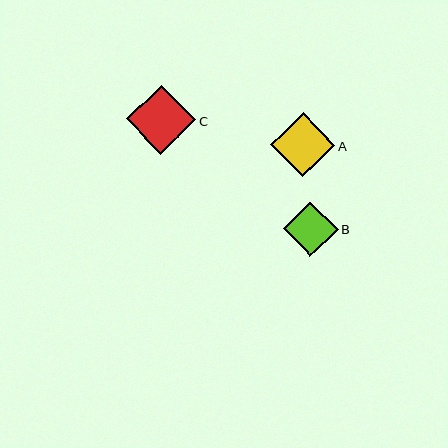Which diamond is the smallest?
Diamond B is the smallest with a size of approximately 55 pixels.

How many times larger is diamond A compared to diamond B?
Diamond A is approximately 1.2 times the size of diamond B.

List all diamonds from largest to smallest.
From largest to smallest: C, A, B.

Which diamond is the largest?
Diamond C is the largest with a size of approximately 69 pixels.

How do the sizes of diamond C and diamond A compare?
Diamond C and diamond A are approximately the same size.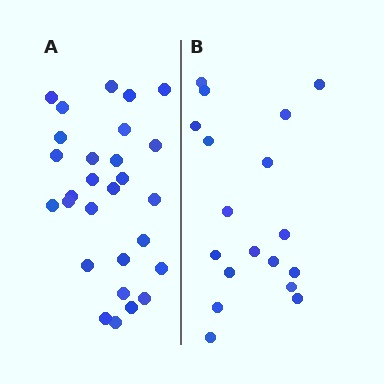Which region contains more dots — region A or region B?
Region A (the left region) has more dots.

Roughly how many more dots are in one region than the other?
Region A has roughly 10 or so more dots than region B.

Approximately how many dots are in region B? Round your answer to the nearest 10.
About 20 dots. (The exact count is 18, which rounds to 20.)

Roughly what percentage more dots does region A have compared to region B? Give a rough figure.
About 55% more.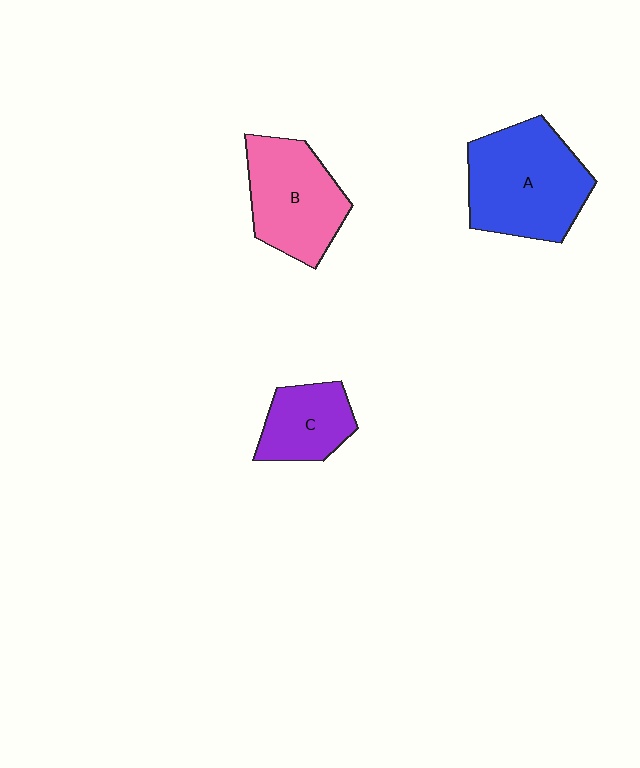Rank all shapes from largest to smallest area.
From largest to smallest: A (blue), B (pink), C (purple).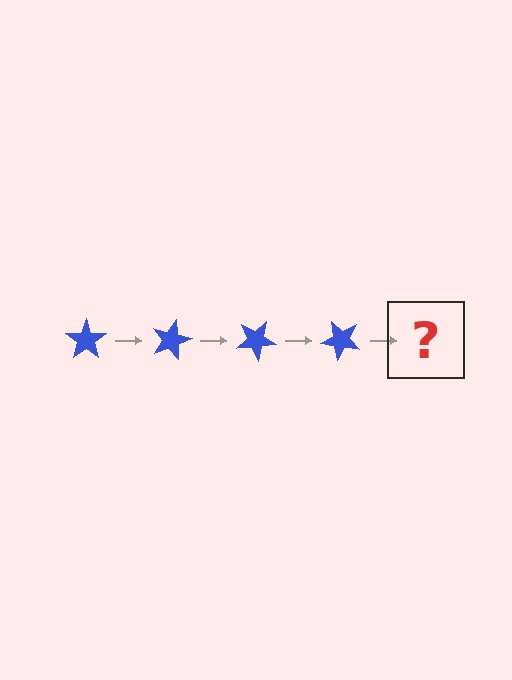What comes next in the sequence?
The next element should be a blue star rotated 60 degrees.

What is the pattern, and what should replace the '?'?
The pattern is that the star rotates 15 degrees each step. The '?' should be a blue star rotated 60 degrees.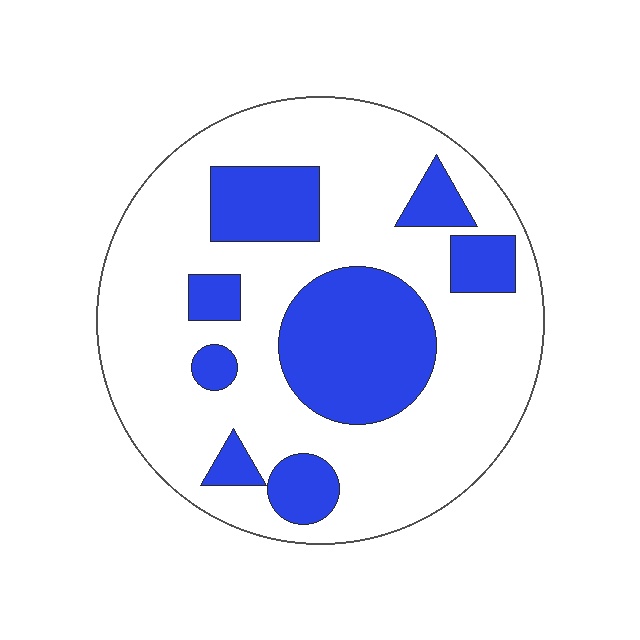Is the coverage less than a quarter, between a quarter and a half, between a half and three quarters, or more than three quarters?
Between a quarter and a half.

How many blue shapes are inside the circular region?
8.